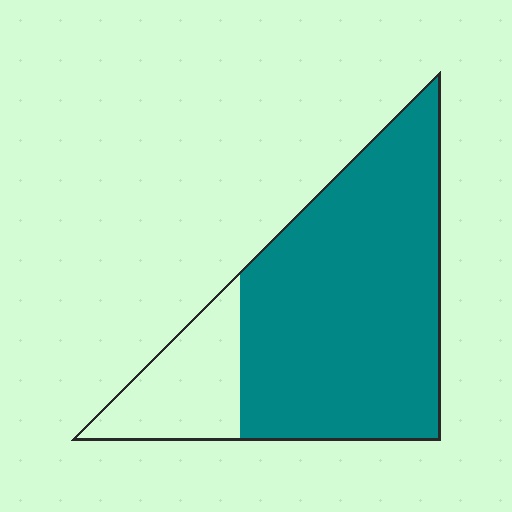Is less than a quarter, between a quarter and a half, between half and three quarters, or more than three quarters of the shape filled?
More than three quarters.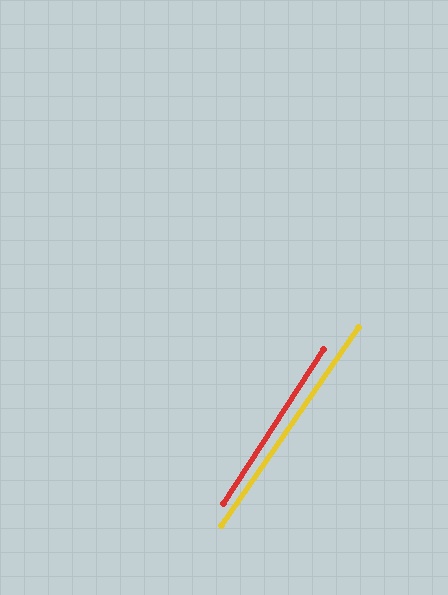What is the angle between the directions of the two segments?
Approximately 2 degrees.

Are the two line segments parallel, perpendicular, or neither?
Parallel — their directions differ by only 1.6°.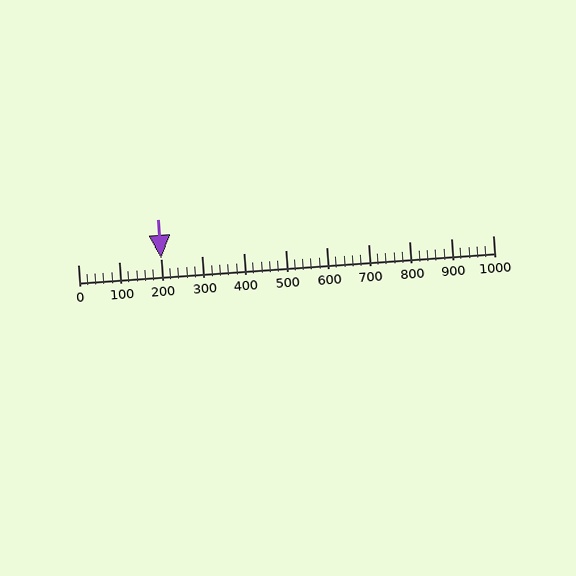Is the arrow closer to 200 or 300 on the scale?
The arrow is closer to 200.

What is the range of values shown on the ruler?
The ruler shows values from 0 to 1000.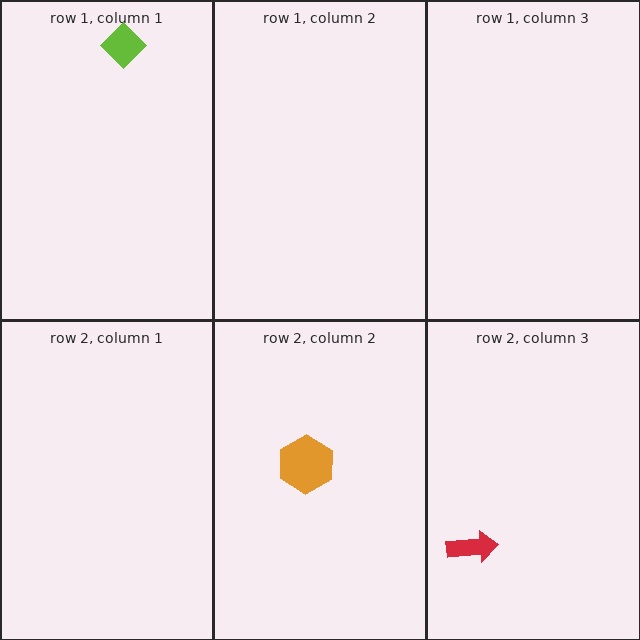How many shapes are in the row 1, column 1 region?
1.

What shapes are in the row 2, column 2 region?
The orange hexagon.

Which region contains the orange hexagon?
The row 2, column 2 region.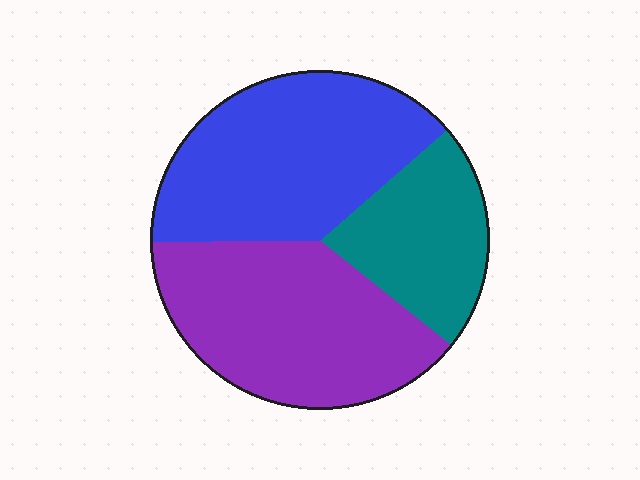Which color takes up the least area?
Teal, at roughly 20%.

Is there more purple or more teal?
Purple.